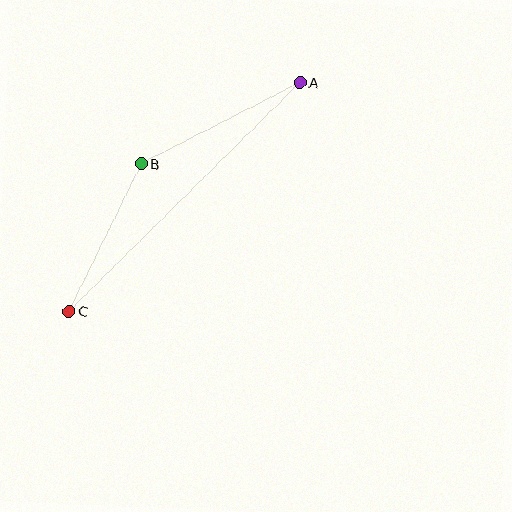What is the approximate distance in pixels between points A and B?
The distance between A and B is approximately 179 pixels.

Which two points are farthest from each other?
Points A and C are farthest from each other.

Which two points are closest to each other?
Points B and C are closest to each other.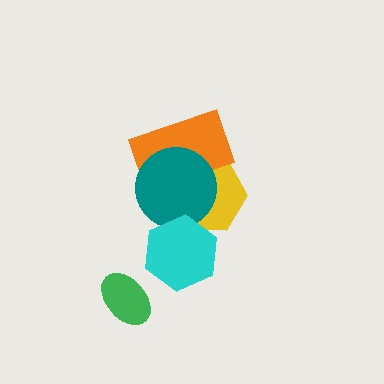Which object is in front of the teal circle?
The cyan hexagon is in front of the teal circle.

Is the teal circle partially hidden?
Yes, it is partially covered by another shape.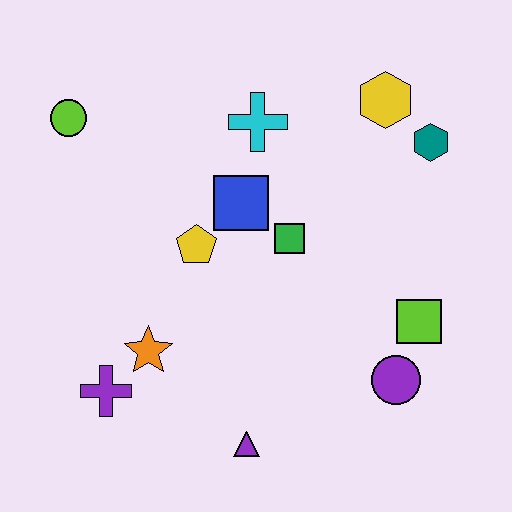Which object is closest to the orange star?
The purple cross is closest to the orange star.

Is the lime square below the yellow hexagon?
Yes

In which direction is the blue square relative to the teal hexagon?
The blue square is to the left of the teal hexagon.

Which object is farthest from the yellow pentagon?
The teal hexagon is farthest from the yellow pentagon.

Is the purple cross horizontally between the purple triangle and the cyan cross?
No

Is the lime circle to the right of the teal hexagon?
No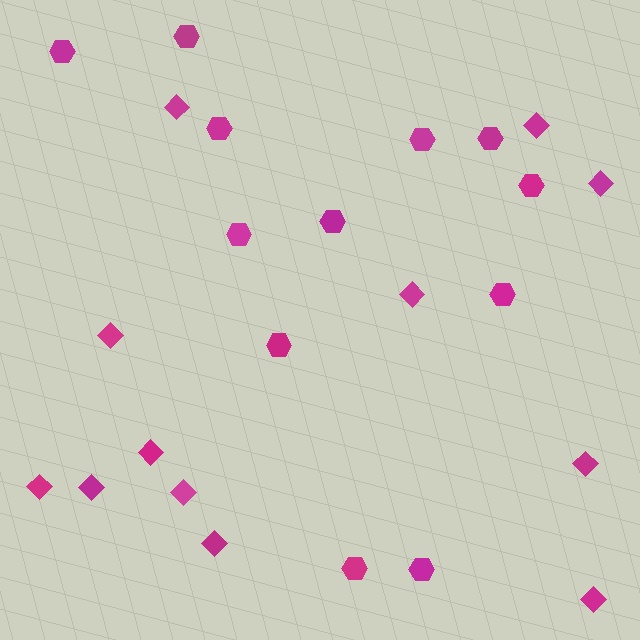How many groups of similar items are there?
There are 2 groups: one group of diamonds (12) and one group of hexagons (12).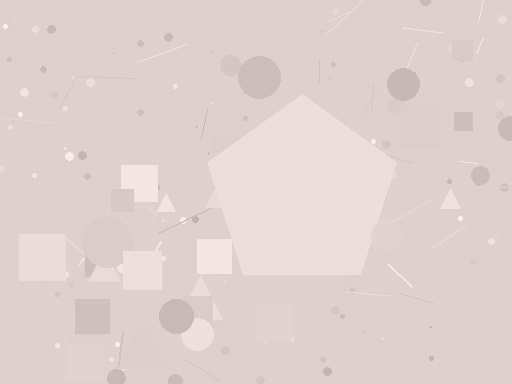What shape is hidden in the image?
A pentagon is hidden in the image.